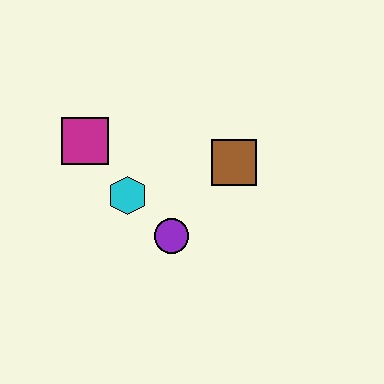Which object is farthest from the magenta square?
The brown square is farthest from the magenta square.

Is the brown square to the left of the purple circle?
No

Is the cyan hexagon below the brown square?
Yes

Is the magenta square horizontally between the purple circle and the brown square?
No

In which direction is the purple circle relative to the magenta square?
The purple circle is below the magenta square.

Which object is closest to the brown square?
The purple circle is closest to the brown square.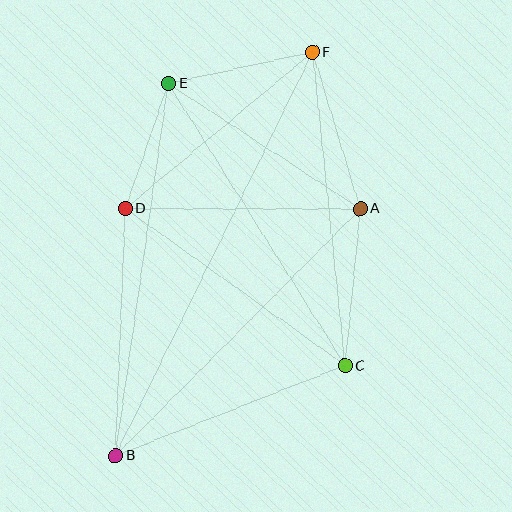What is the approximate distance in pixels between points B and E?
The distance between B and E is approximately 377 pixels.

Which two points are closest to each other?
Points D and E are closest to each other.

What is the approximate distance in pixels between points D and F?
The distance between D and F is approximately 244 pixels.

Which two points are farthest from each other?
Points B and F are farthest from each other.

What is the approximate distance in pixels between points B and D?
The distance between B and D is approximately 248 pixels.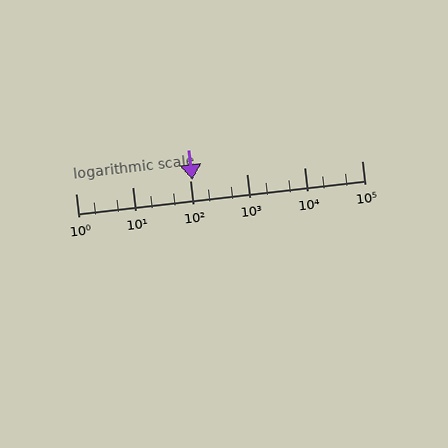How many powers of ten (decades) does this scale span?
The scale spans 5 decades, from 1 to 100000.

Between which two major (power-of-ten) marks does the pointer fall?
The pointer is between 100 and 1000.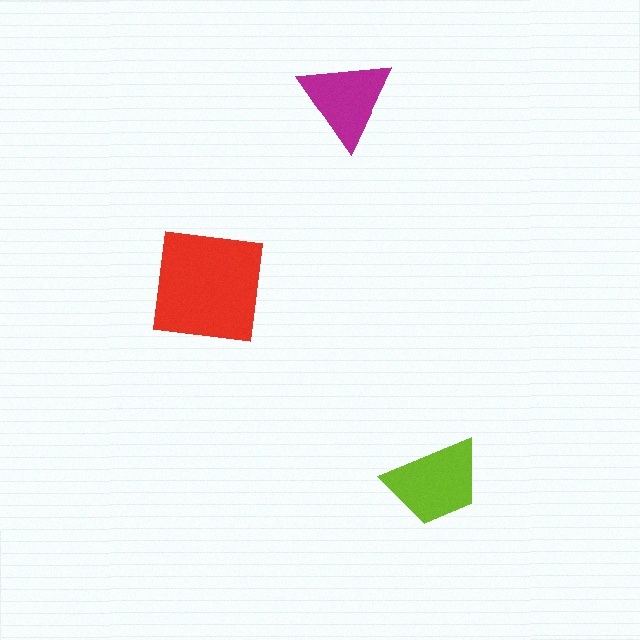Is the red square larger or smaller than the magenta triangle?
Larger.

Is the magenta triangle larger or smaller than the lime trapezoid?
Smaller.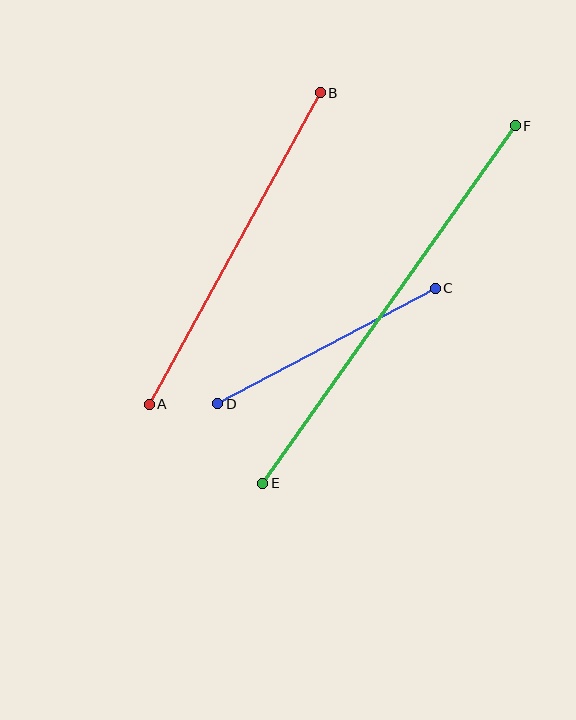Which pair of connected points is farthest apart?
Points E and F are farthest apart.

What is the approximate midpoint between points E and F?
The midpoint is at approximately (389, 305) pixels.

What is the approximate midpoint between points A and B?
The midpoint is at approximately (235, 249) pixels.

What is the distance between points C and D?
The distance is approximately 246 pixels.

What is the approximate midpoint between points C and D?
The midpoint is at approximately (326, 346) pixels.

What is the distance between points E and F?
The distance is approximately 437 pixels.